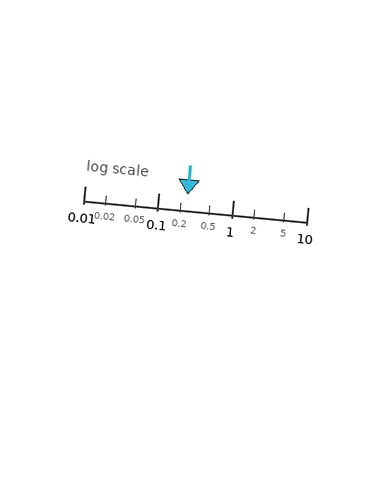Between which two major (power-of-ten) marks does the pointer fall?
The pointer is between 0.1 and 1.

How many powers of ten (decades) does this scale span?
The scale spans 3 decades, from 0.01 to 10.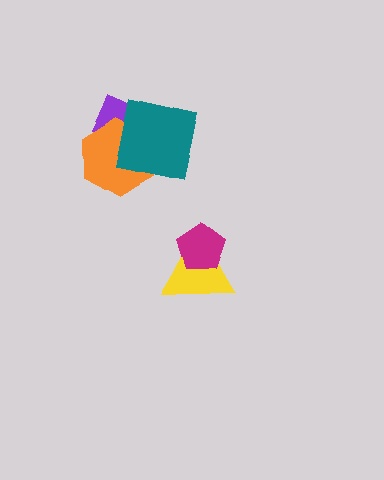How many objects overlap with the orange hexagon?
2 objects overlap with the orange hexagon.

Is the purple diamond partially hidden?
Yes, it is partially covered by another shape.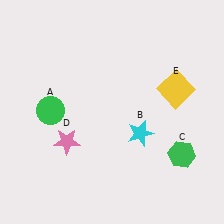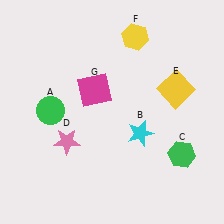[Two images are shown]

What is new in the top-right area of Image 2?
A yellow hexagon (F) was added in the top-right area of Image 2.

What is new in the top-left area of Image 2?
A magenta square (G) was added in the top-left area of Image 2.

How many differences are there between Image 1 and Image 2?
There are 2 differences between the two images.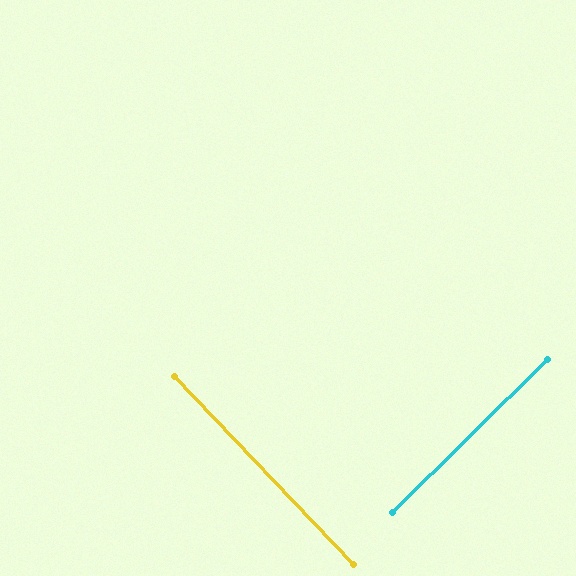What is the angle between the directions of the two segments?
Approximately 89 degrees.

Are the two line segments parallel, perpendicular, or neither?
Perpendicular — they meet at approximately 89°.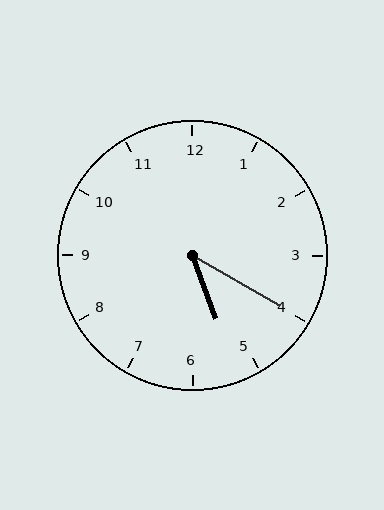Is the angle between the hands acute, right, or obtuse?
It is acute.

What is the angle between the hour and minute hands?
Approximately 40 degrees.